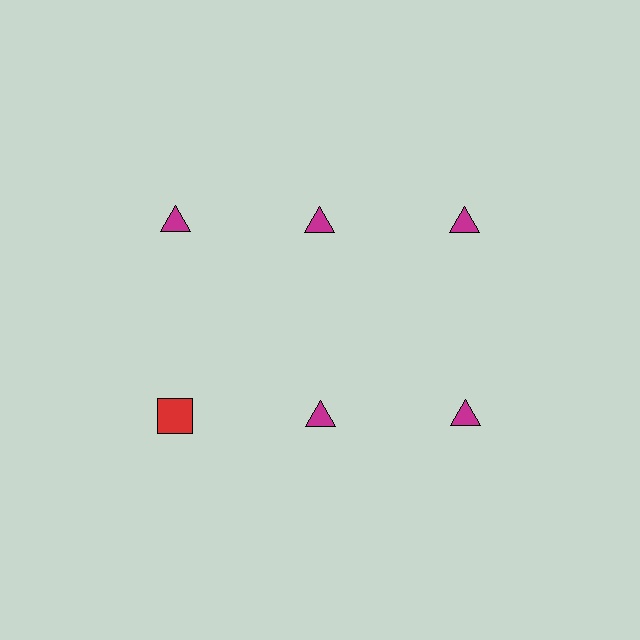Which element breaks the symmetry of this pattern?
The red square in the second row, leftmost column breaks the symmetry. All other shapes are magenta triangles.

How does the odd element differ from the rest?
It differs in both color (red instead of magenta) and shape (square instead of triangle).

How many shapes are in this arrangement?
There are 6 shapes arranged in a grid pattern.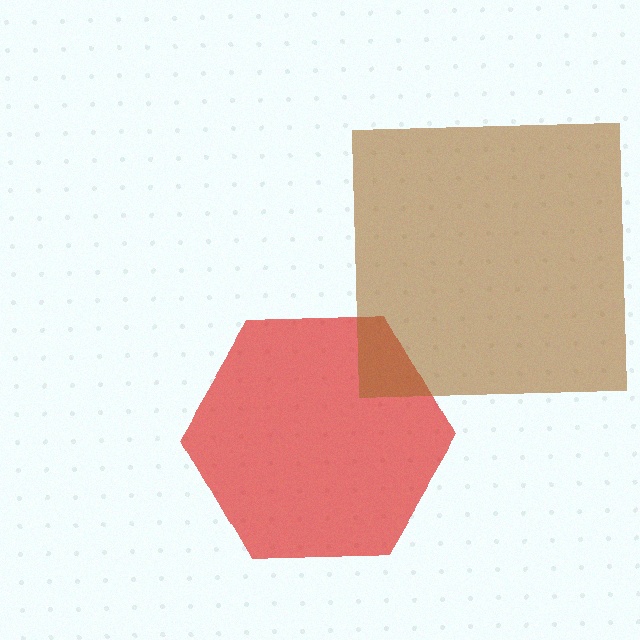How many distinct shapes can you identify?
There are 2 distinct shapes: a red hexagon, a brown square.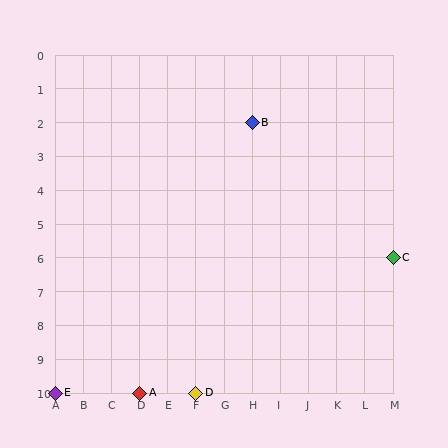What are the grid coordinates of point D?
Point D is at grid coordinates (F, 10).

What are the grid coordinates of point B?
Point B is at grid coordinates (H, 2).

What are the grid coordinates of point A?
Point A is at grid coordinates (D, 10).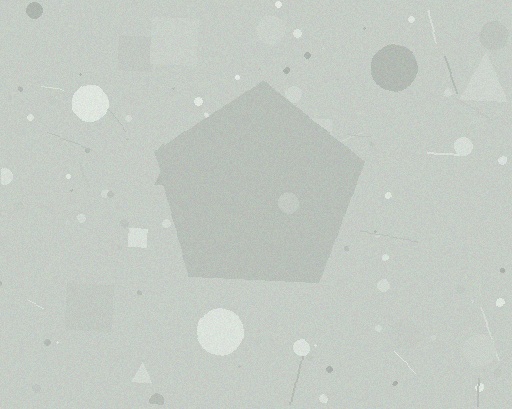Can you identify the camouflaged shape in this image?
The camouflaged shape is a pentagon.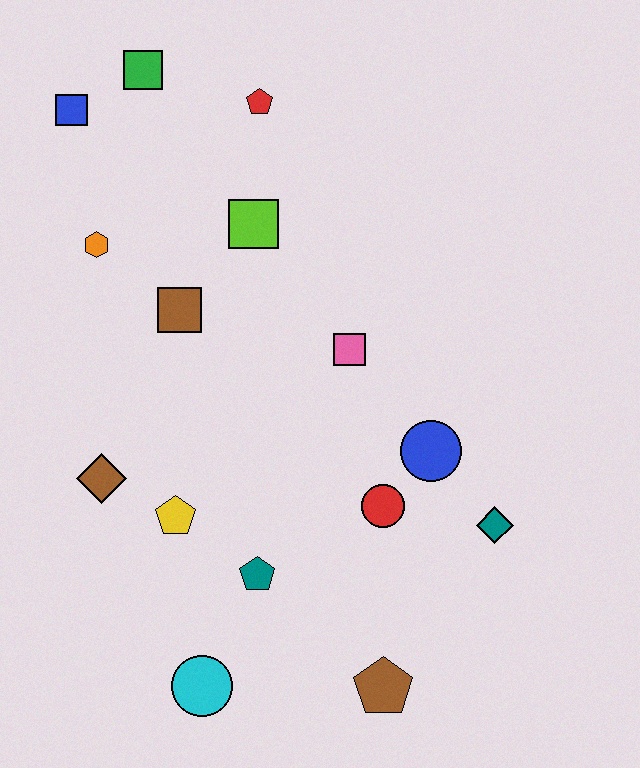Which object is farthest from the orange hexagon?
The brown pentagon is farthest from the orange hexagon.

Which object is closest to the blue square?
The green square is closest to the blue square.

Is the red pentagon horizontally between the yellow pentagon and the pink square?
Yes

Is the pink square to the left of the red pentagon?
No